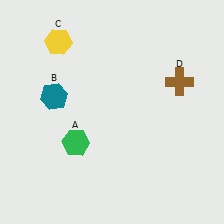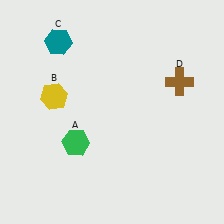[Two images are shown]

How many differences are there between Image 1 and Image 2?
There are 2 differences between the two images.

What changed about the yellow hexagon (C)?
In Image 1, C is yellow. In Image 2, it changed to teal.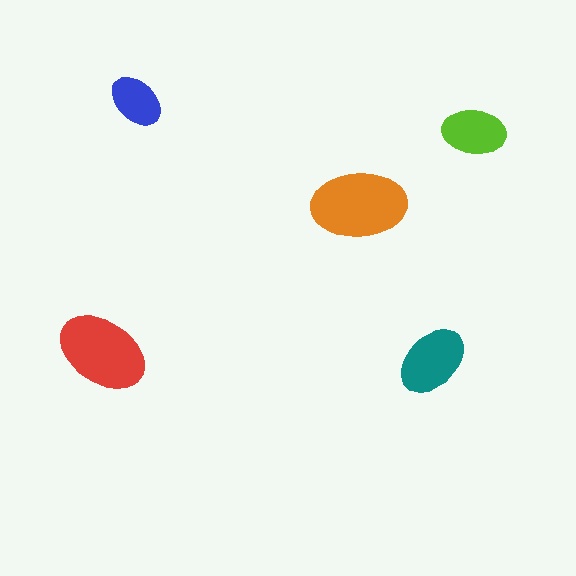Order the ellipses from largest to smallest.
the orange one, the red one, the teal one, the lime one, the blue one.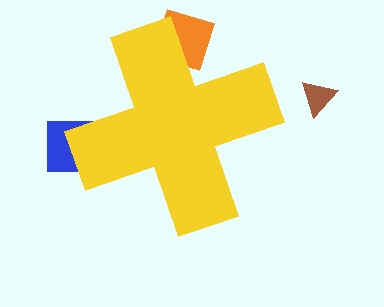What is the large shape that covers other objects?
A yellow cross.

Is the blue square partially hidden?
Yes, the blue square is partially hidden behind the yellow cross.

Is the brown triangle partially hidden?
No, the brown triangle is fully visible.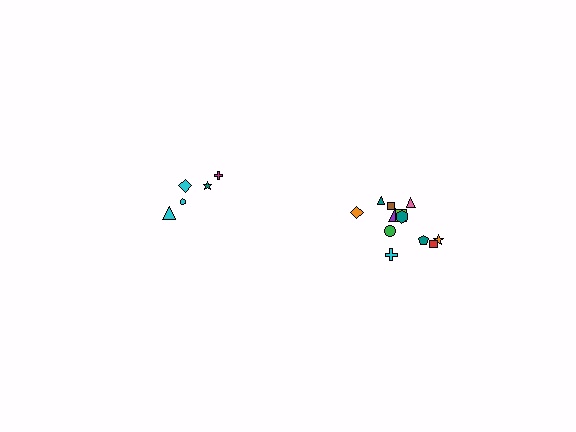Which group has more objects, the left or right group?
The right group.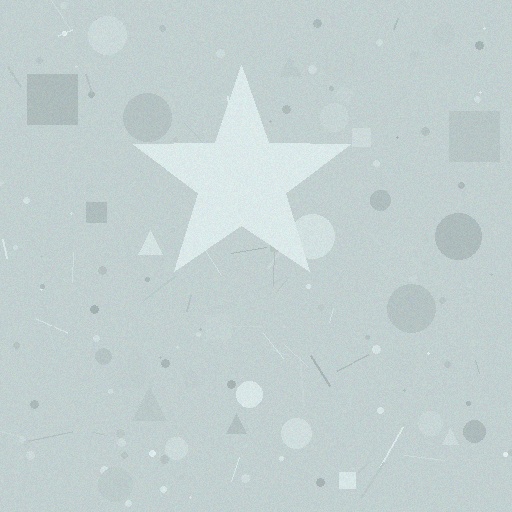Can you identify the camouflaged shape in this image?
The camouflaged shape is a star.